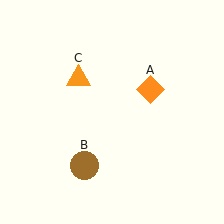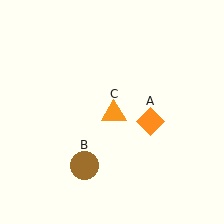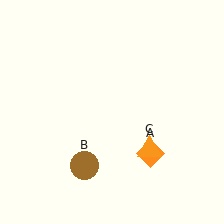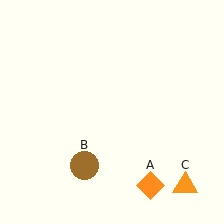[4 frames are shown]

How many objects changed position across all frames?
2 objects changed position: orange diamond (object A), orange triangle (object C).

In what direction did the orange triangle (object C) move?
The orange triangle (object C) moved down and to the right.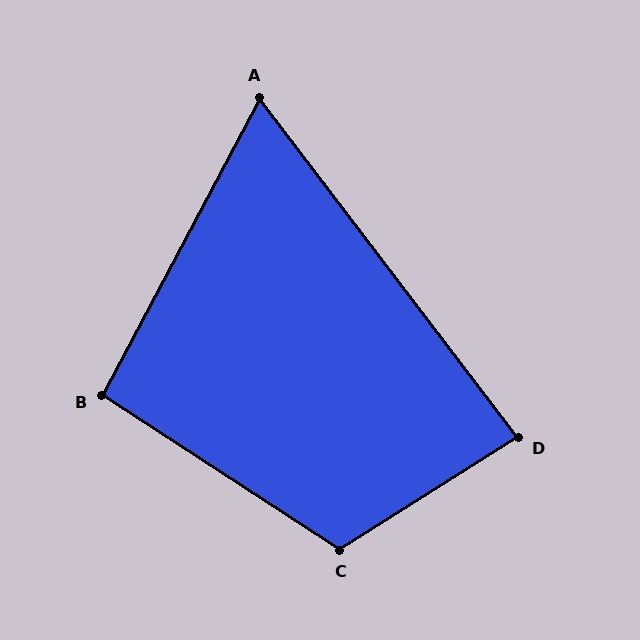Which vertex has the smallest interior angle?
A, at approximately 65 degrees.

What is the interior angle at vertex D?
Approximately 85 degrees (acute).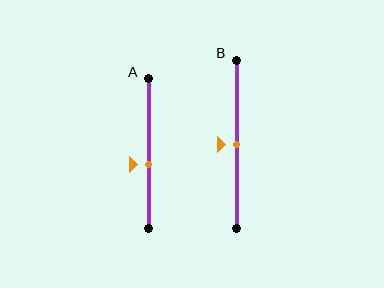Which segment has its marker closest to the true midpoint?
Segment B has its marker closest to the true midpoint.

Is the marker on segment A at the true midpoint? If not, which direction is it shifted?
No, the marker on segment A is shifted downward by about 8% of the segment length.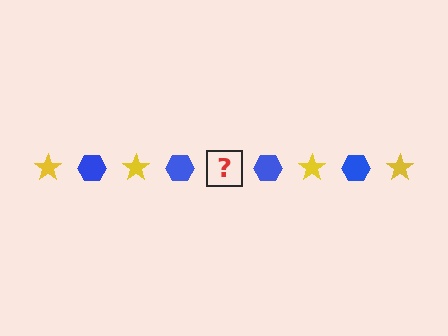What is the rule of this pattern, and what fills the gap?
The rule is that the pattern alternates between yellow star and blue hexagon. The gap should be filled with a yellow star.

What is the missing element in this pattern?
The missing element is a yellow star.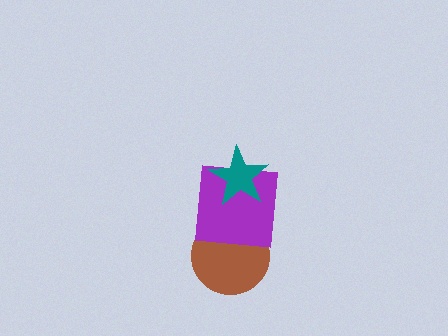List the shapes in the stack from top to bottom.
From top to bottom: the teal star, the purple square, the brown circle.